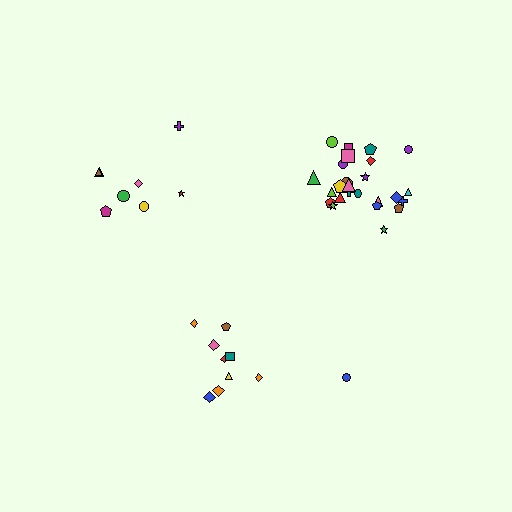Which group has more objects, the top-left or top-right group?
The top-right group.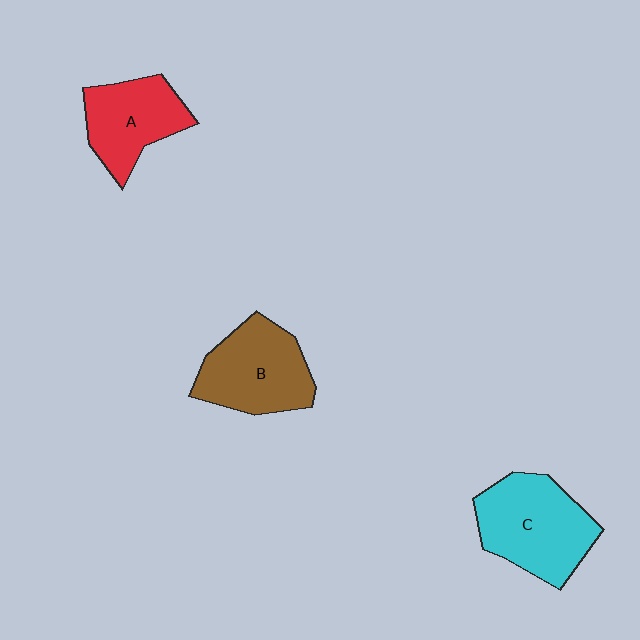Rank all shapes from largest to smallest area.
From largest to smallest: C (cyan), B (brown), A (red).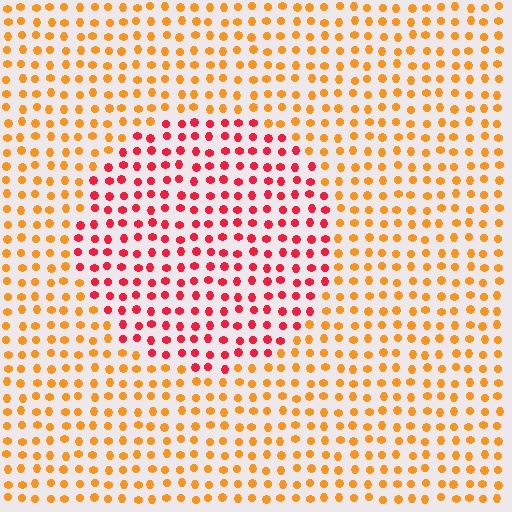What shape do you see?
I see a circle.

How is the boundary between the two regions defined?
The boundary is defined purely by a slight shift in hue (about 43 degrees). Spacing, size, and orientation are identical on both sides.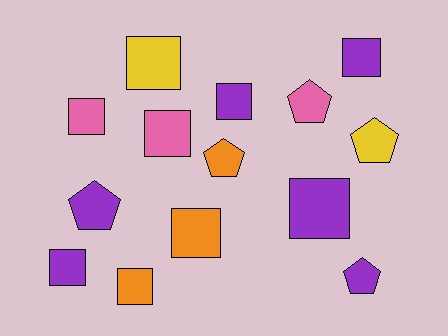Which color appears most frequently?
Purple, with 6 objects.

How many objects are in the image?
There are 14 objects.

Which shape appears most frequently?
Square, with 9 objects.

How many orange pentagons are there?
There is 1 orange pentagon.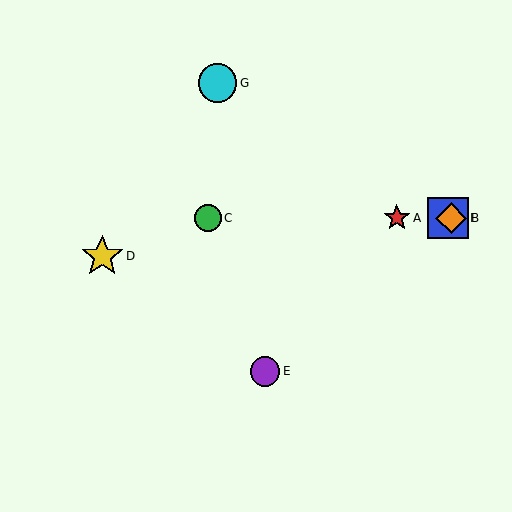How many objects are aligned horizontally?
4 objects (A, B, C, F) are aligned horizontally.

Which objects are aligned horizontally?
Objects A, B, C, F are aligned horizontally.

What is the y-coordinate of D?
Object D is at y≈256.